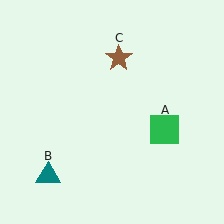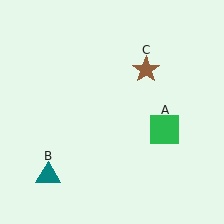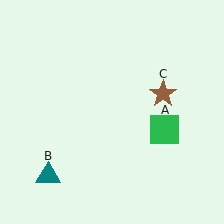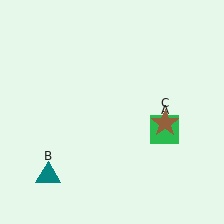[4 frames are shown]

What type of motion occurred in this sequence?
The brown star (object C) rotated clockwise around the center of the scene.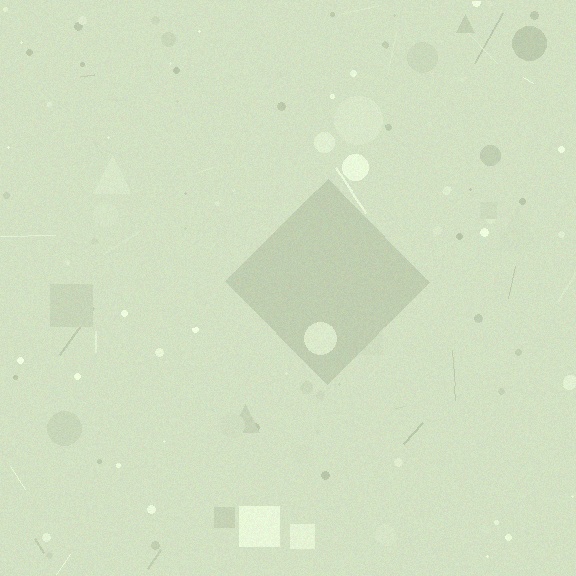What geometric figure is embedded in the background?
A diamond is embedded in the background.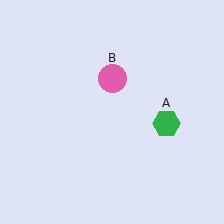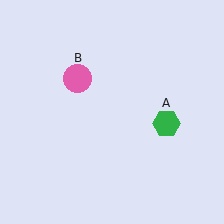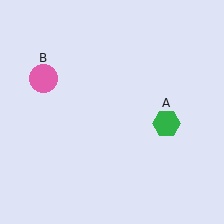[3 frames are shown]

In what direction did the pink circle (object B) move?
The pink circle (object B) moved left.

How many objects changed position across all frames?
1 object changed position: pink circle (object B).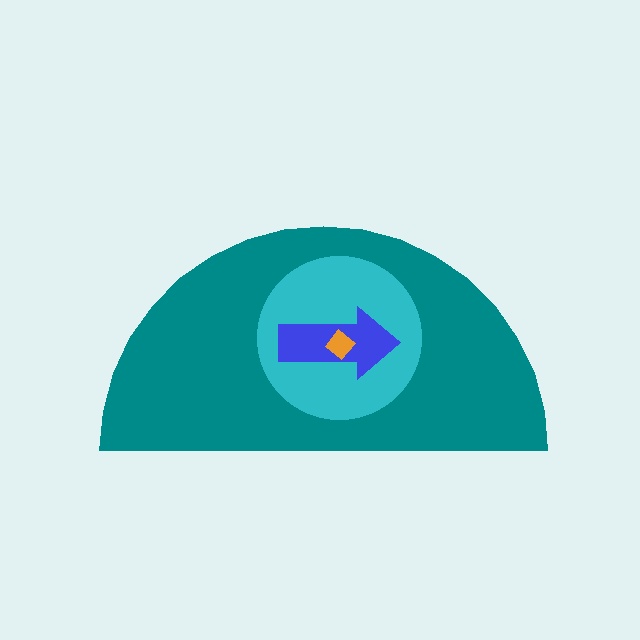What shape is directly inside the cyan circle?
The blue arrow.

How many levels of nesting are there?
4.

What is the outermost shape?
The teal semicircle.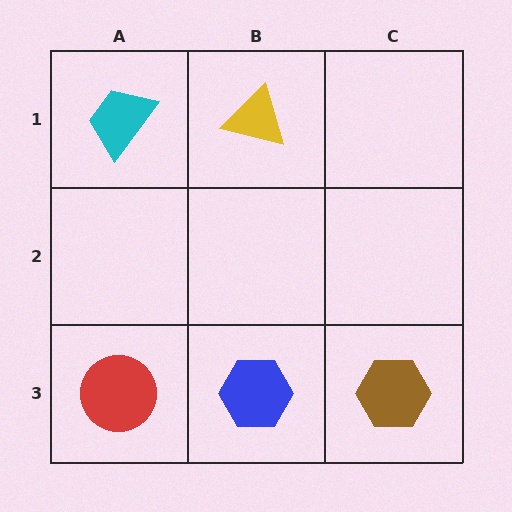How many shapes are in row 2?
0 shapes.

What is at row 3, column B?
A blue hexagon.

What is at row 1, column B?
A yellow triangle.